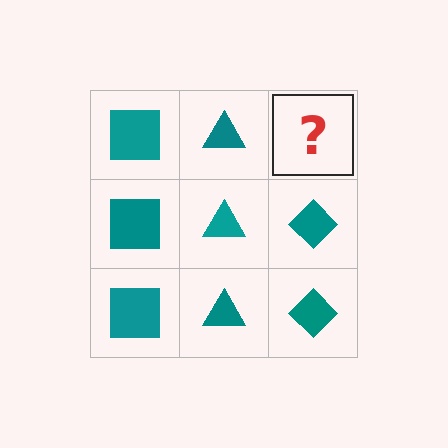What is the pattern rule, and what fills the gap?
The rule is that each column has a consistent shape. The gap should be filled with a teal diamond.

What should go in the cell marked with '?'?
The missing cell should contain a teal diamond.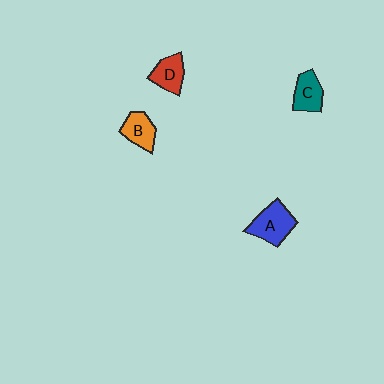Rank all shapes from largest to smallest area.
From largest to smallest: A (blue), C (teal), D (red), B (orange).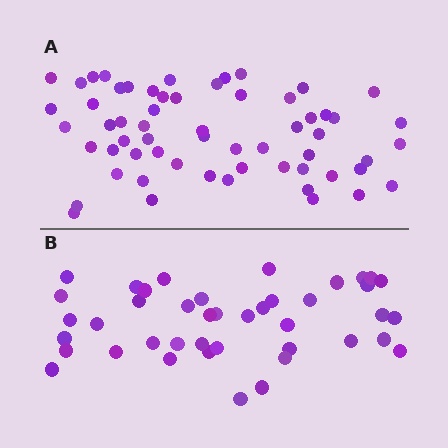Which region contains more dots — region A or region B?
Region A (the top region) has more dots.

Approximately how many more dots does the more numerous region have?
Region A has approximately 20 more dots than region B.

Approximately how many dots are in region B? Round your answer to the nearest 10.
About 40 dots. (The exact count is 42, which rounds to 40.)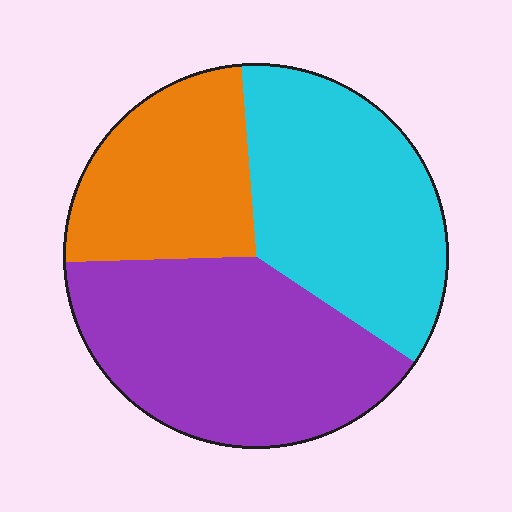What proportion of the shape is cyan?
Cyan covers around 35% of the shape.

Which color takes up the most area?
Purple, at roughly 40%.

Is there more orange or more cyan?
Cyan.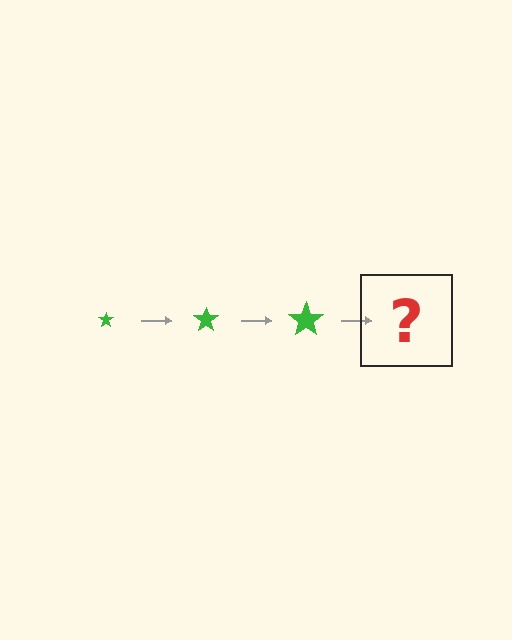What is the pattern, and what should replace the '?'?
The pattern is that the star gets progressively larger each step. The '?' should be a green star, larger than the previous one.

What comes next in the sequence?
The next element should be a green star, larger than the previous one.